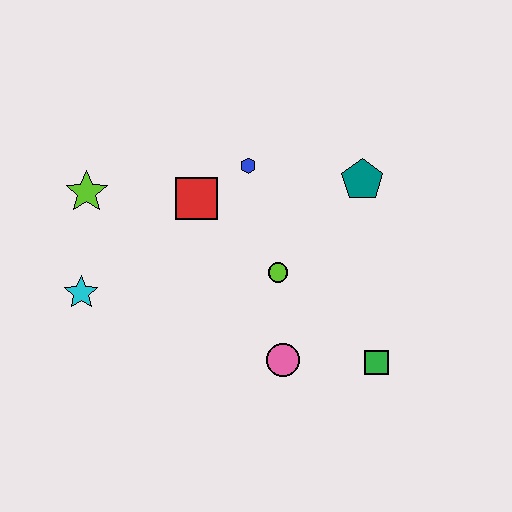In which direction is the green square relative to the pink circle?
The green square is to the right of the pink circle.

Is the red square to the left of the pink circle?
Yes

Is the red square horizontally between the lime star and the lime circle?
Yes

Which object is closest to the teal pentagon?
The blue hexagon is closest to the teal pentagon.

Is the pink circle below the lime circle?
Yes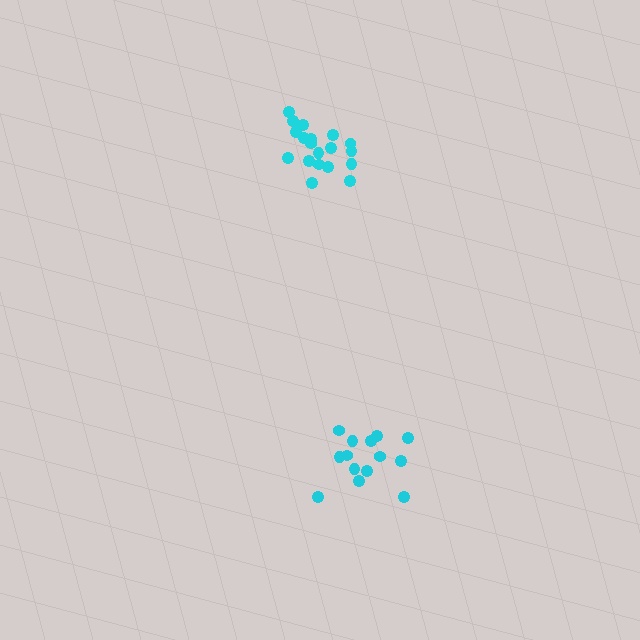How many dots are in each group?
Group 1: 14 dots, Group 2: 19 dots (33 total).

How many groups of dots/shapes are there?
There are 2 groups.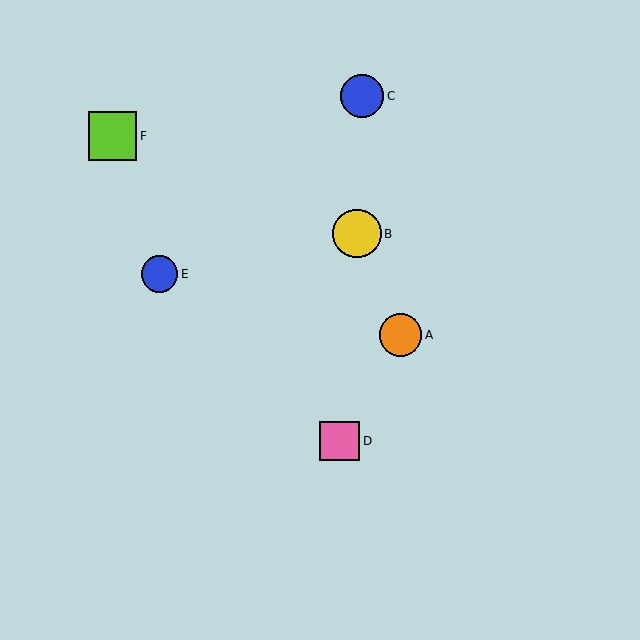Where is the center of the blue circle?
The center of the blue circle is at (362, 96).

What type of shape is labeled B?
Shape B is a yellow circle.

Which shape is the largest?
The lime square (labeled F) is the largest.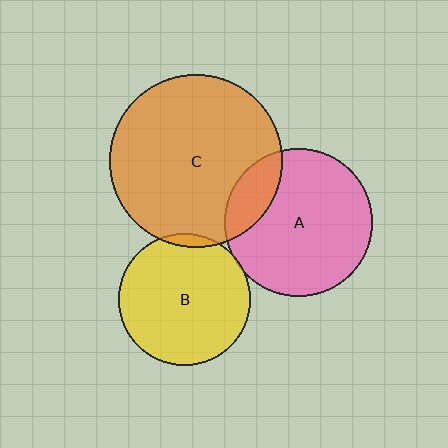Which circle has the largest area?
Circle C (orange).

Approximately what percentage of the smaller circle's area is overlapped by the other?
Approximately 5%.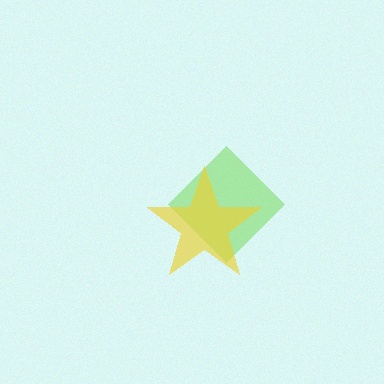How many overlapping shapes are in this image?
There are 2 overlapping shapes in the image.